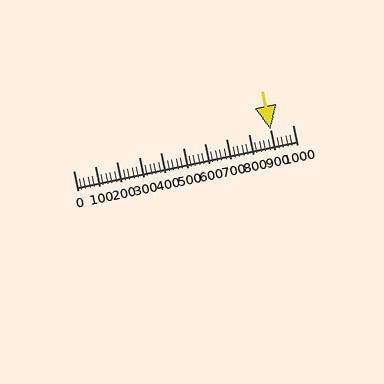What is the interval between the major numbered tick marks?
The major tick marks are spaced 100 units apart.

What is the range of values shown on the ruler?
The ruler shows values from 0 to 1000.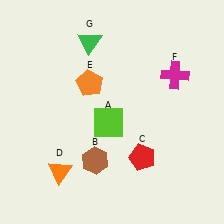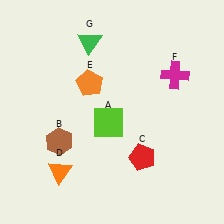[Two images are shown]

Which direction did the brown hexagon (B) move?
The brown hexagon (B) moved left.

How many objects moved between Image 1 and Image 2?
1 object moved between the two images.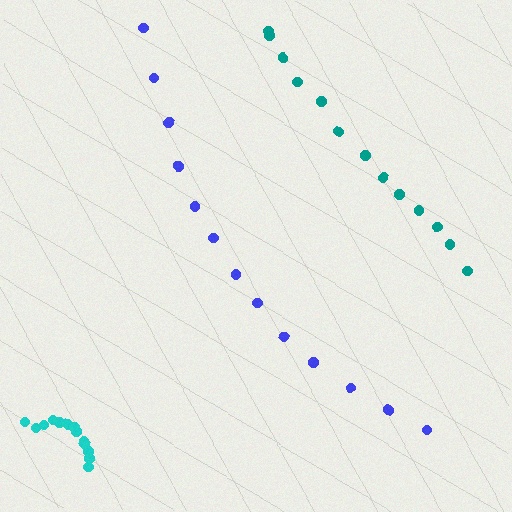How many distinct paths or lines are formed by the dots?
There are 3 distinct paths.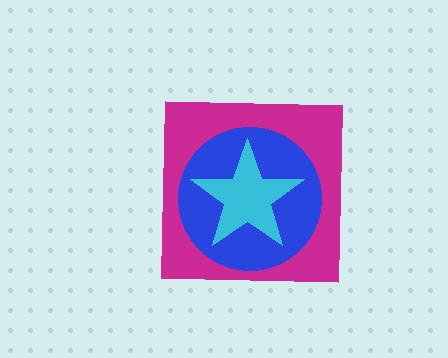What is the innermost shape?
The cyan star.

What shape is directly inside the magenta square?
The blue circle.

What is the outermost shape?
The magenta square.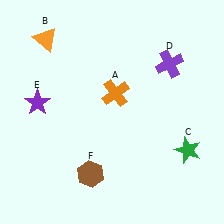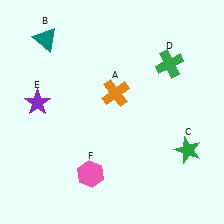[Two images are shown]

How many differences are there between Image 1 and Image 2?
There are 3 differences between the two images.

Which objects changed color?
B changed from orange to teal. D changed from purple to green. F changed from brown to pink.